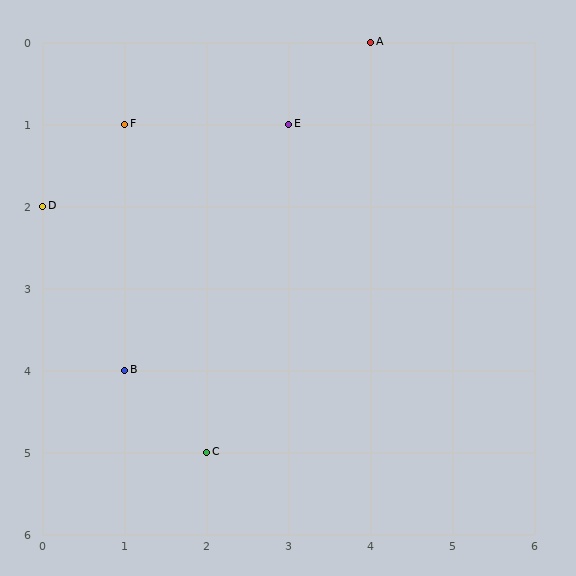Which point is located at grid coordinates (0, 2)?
Point D is at (0, 2).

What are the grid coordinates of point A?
Point A is at grid coordinates (4, 0).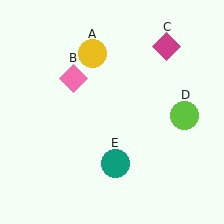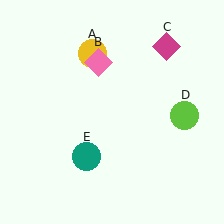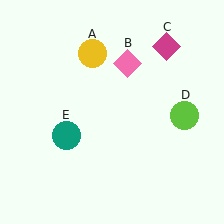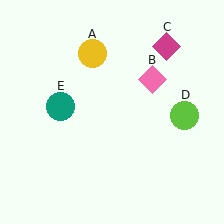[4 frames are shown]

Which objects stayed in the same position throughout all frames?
Yellow circle (object A) and magenta diamond (object C) and lime circle (object D) remained stationary.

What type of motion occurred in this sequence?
The pink diamond (object B), teal circle (object E) rotated clockwise around the center of the scene.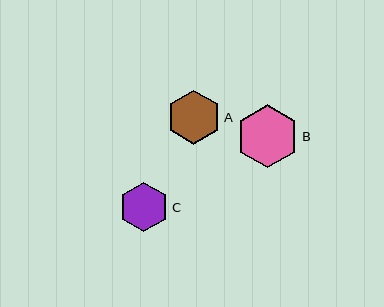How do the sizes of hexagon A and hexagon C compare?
Hexagon A and hexagon C are approximately the same size.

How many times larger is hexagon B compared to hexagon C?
Hexagon B is approximately 1.3 times the size of hexagon C.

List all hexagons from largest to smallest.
From largest to smallest: B, A, C.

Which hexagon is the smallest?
Hexagon C is the smallest with a size of approximately 49 pixels.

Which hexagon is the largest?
Hexagon B is the largest with a size of approximately 63 pixels.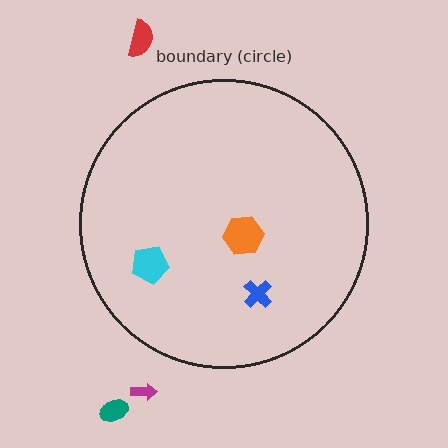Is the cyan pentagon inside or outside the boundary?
Inside.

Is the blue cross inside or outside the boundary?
Inside.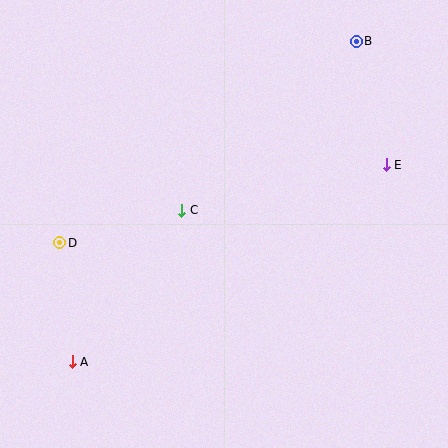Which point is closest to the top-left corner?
Point D is closest to the top-left corner.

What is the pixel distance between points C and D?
The distance between C and D is 127 pixels.